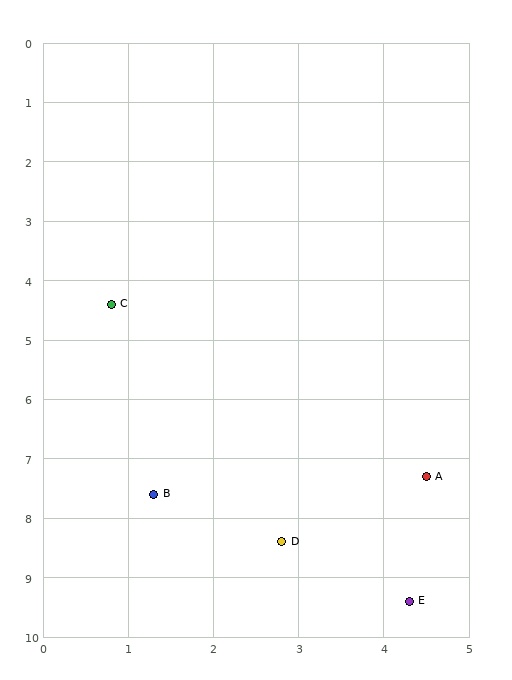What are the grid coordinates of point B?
Point B is at approximately (1.3, 7.6).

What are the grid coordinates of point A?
Point A is at approximately (4.5, 7.3).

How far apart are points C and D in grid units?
Points C and D are about 4.5 grid units apart.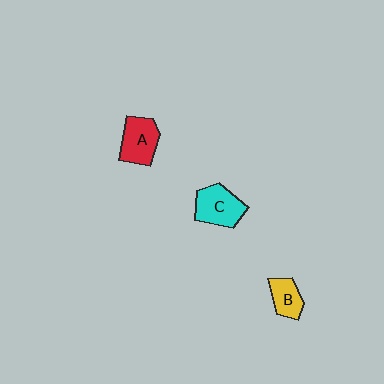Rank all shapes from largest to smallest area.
From largest to smallest: C (cyan), A (red), B (yellow).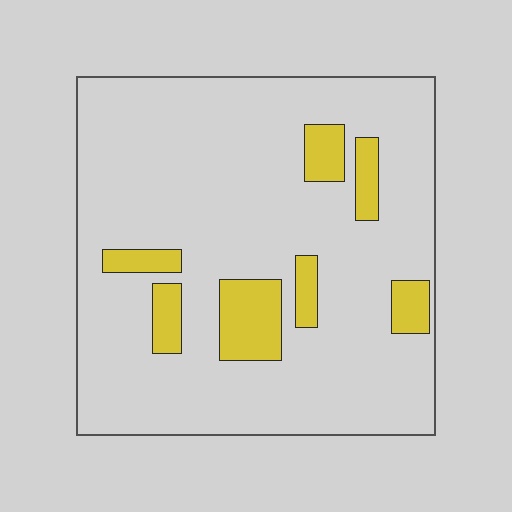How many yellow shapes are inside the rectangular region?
7.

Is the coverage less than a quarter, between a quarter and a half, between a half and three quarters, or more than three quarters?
Less than a quarter.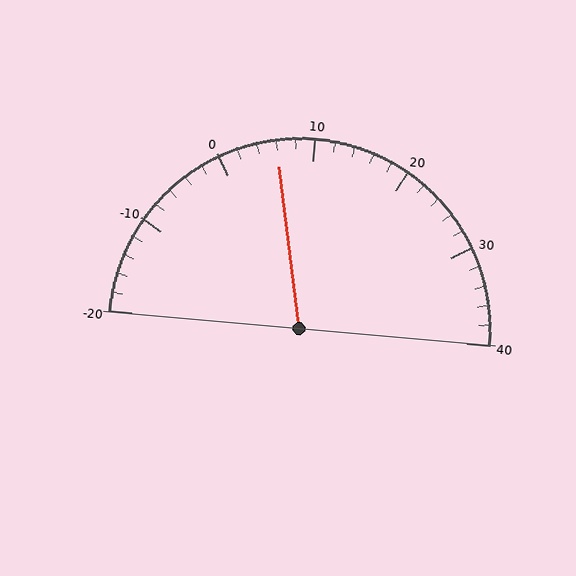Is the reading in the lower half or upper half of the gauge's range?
The reading is in the lower half of the range (-20 to 40).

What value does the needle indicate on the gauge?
The needle indicates approximately 6.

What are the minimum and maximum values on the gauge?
The gauge ranges from -20 to 40.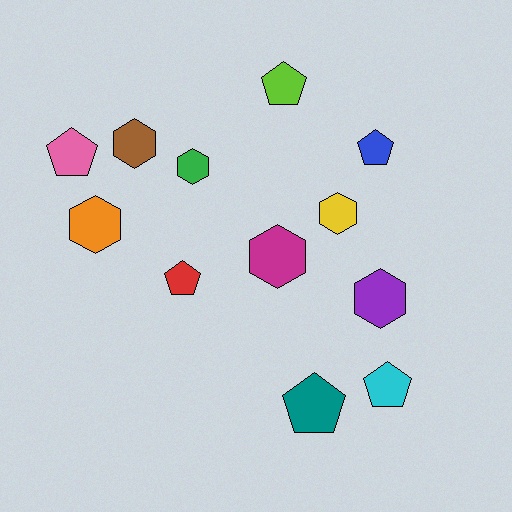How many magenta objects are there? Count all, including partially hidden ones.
There is 1 magenta object.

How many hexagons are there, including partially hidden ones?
There are 6 hexagons.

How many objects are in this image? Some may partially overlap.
There are 12 objects.